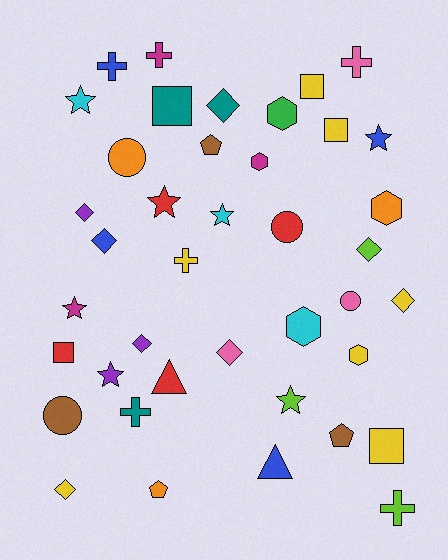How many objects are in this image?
There are 40 objects.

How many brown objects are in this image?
There are 3 brown objects.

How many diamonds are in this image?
There are 8 diamonds.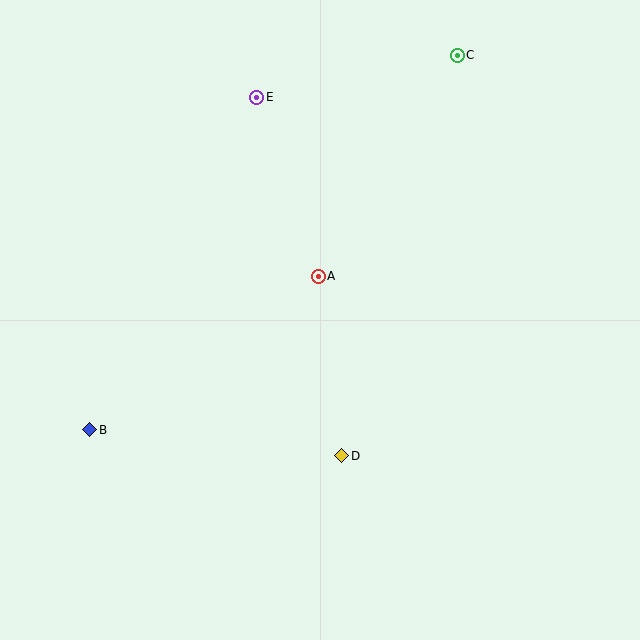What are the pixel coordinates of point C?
Point C is at (457, 55).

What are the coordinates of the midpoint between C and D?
The midpoint between C and D is at (400, 256).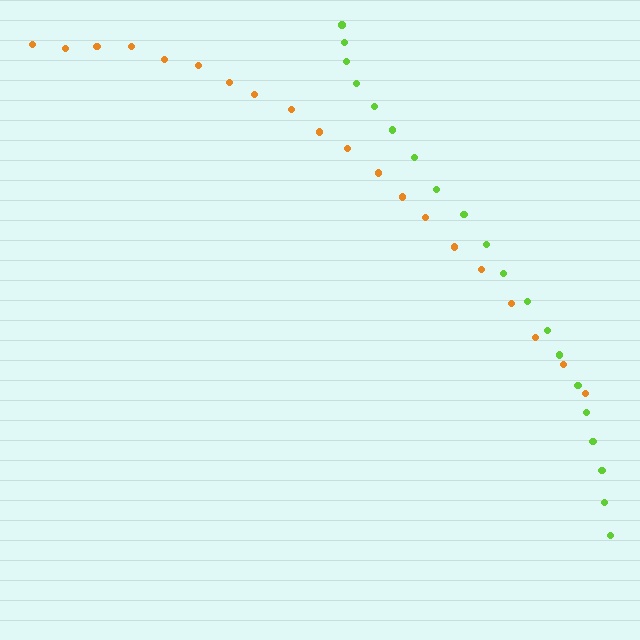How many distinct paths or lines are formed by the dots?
There are 2 distinct paths.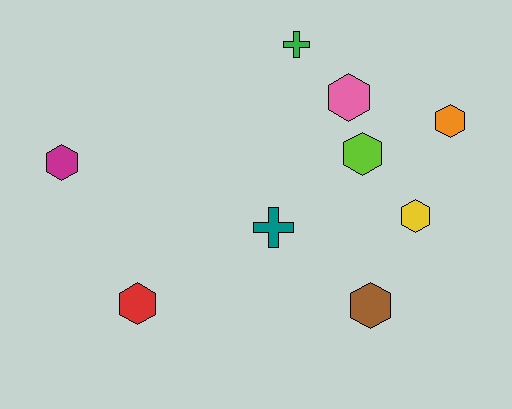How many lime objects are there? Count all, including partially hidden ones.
There is 1 lime object.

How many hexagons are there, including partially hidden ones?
There are 7 hexagons.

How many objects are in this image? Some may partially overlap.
There are 9 objects.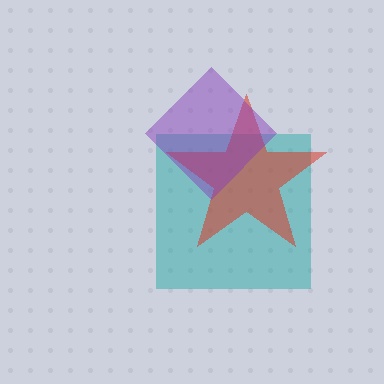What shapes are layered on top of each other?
The layered shapes are: a teal square, a red star, a purple diamond.